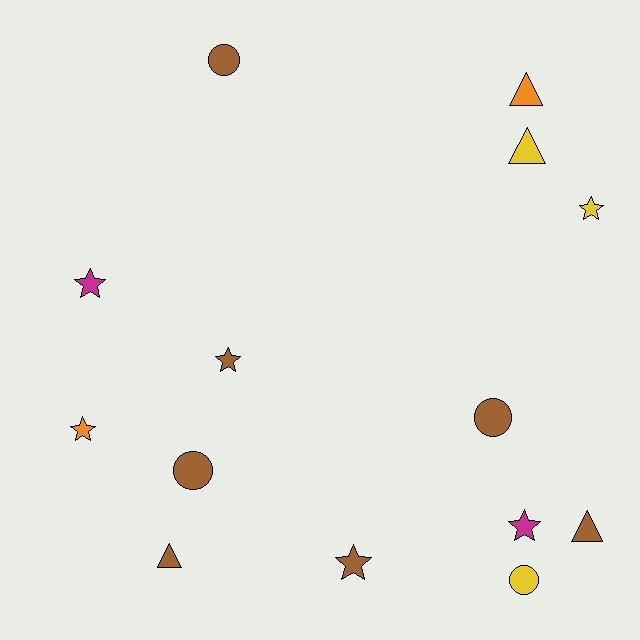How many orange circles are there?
There are no orange circles.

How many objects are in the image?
There are 14 objects.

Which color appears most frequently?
Brown, with 7 objects.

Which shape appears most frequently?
Star, with 6 objects.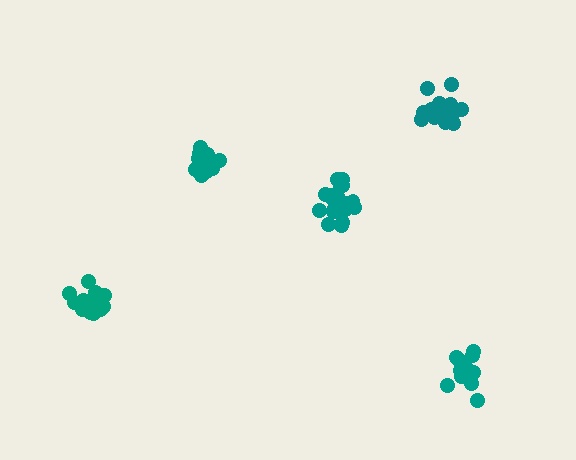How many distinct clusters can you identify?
There are 5 distinct clusters.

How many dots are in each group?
Group 1: 20 dots, Group 2: 21 dots, Group 3: 20 dots, Group 4: 16 dots, Group 5: 16 dots (93 total).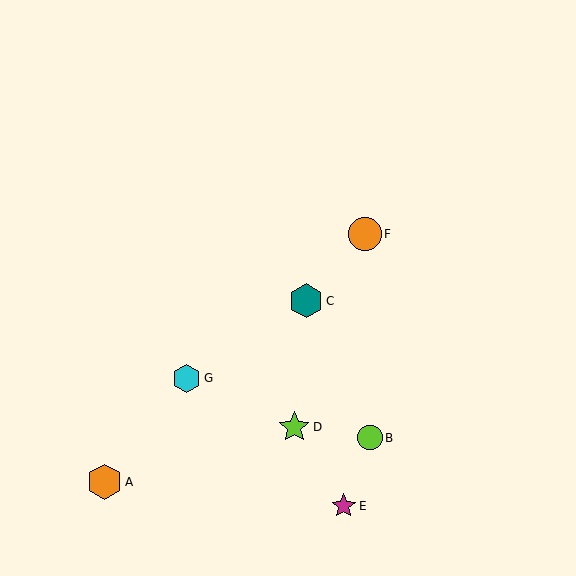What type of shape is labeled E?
Shape E is a magenta star.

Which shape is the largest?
The orange hexagon (labeled A) is the largest.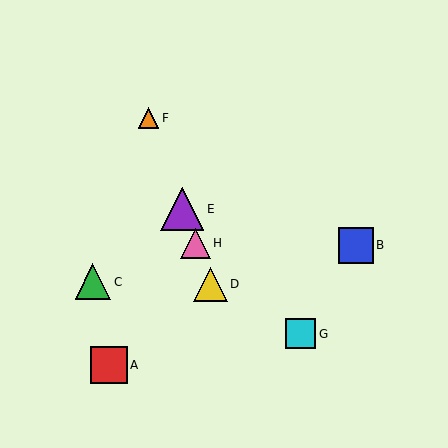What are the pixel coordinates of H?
Object H is at (195, 243).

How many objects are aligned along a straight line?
4 objects (D, E, F, H) are aligned along a straight line.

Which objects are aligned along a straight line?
Objects D, E, F, H are aligned along a straight line.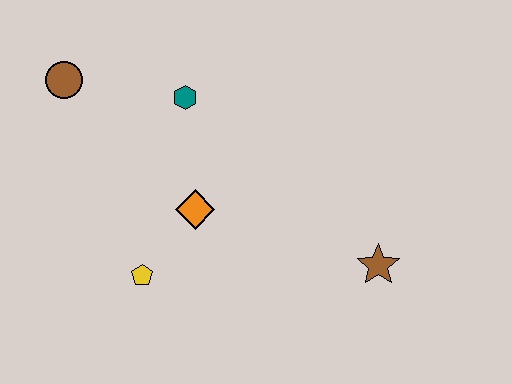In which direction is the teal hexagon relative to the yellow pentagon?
The teal hexagon is above the yellow pentagon.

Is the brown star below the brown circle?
Yes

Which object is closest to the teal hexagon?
The orange diamond is closest to the teal hexagon.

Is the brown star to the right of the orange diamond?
Yes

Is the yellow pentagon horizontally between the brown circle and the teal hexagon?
Yes